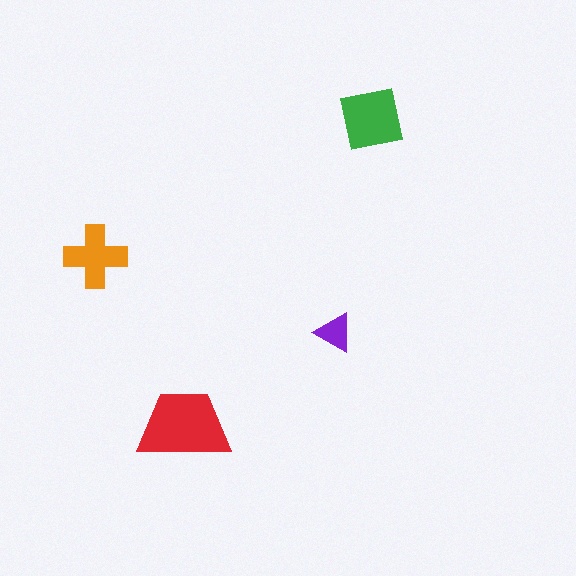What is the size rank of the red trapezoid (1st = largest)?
1st.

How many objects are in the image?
There are 4 objects in the image.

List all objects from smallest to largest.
The purple triangle, the orange cross, the green square, the red trapezoid.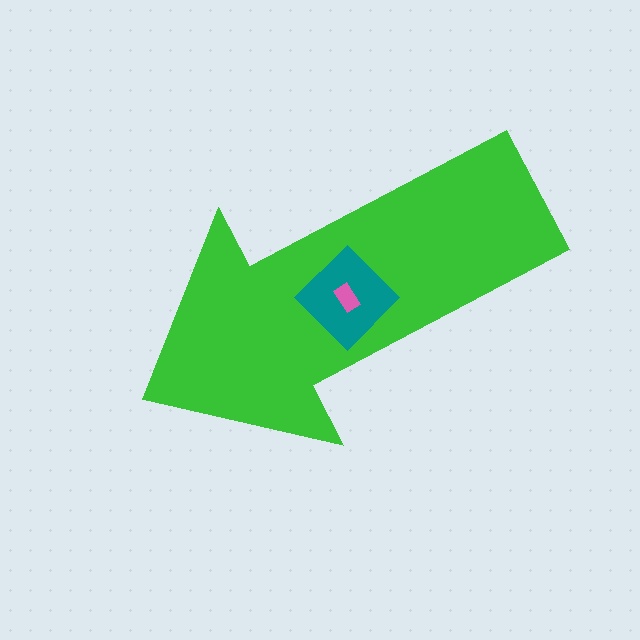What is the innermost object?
The pink rectangle.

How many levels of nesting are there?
3.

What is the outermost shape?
The green arrow.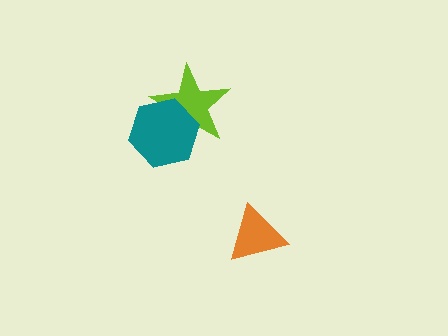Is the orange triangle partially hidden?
No, no other shape covers it.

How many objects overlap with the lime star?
1 object overlaps with the lime star.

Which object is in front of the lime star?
The teal hexagon is in front of the lime star.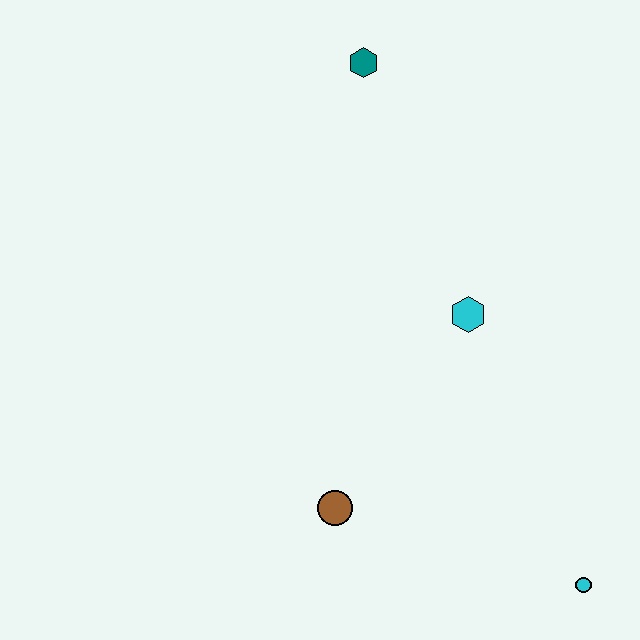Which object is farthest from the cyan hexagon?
The cyan circle is farthest from the cyan hexagon.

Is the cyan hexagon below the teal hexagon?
Yes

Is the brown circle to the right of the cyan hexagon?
No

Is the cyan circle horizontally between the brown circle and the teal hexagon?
No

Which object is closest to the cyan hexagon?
The brown circle is closest to the cyan hexagon.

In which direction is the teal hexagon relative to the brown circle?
The teal hexagon is above the brown circle.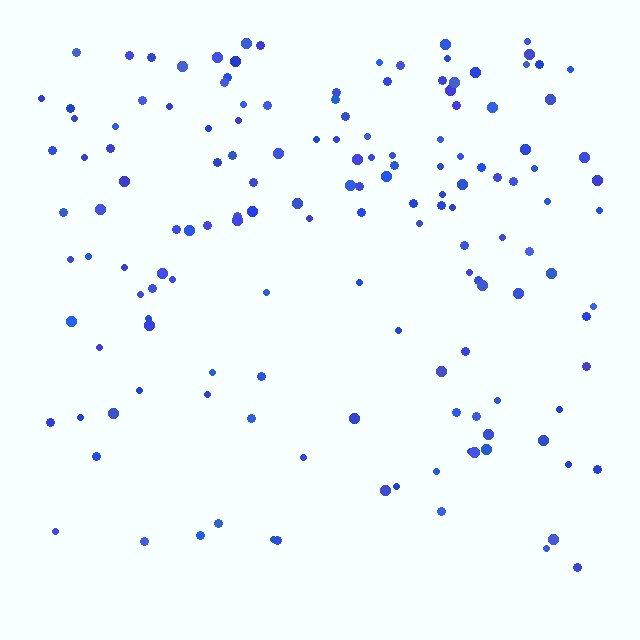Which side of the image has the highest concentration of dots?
The top.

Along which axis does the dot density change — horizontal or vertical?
Vertical.